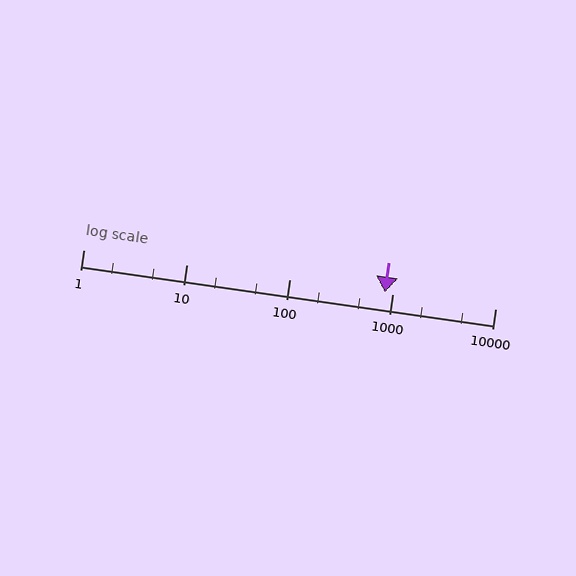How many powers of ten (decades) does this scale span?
The scale spans 4 decades, from 1 to 10000.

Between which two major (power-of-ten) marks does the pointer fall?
The pointer is between 100 and 1000.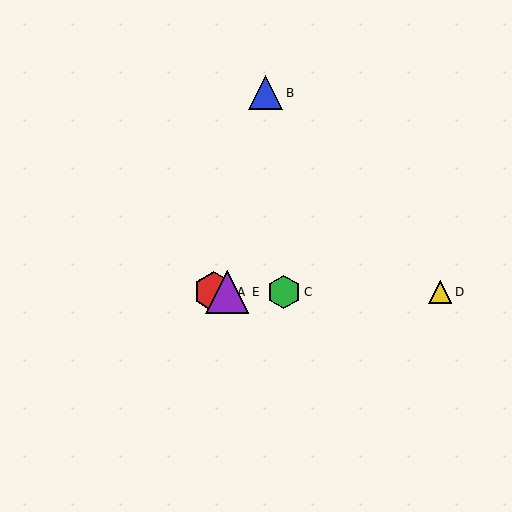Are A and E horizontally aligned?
Yes, both are at y≈292.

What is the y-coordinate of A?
Object A is at y≈292.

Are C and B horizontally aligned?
No, C is at y≈292 and B is at y≈93.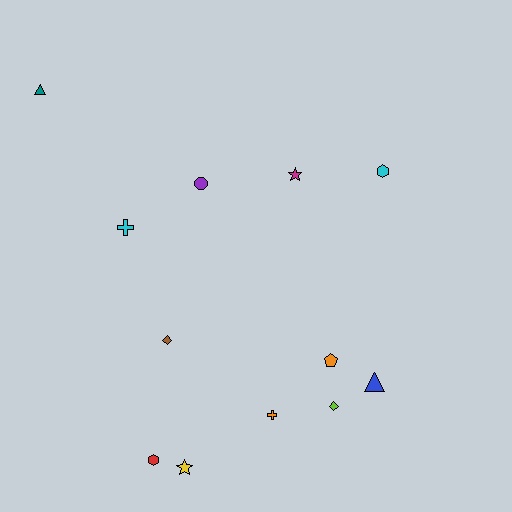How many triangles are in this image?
There are 2 triangles.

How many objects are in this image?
There are 12 objects.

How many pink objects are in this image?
There are no pink objects.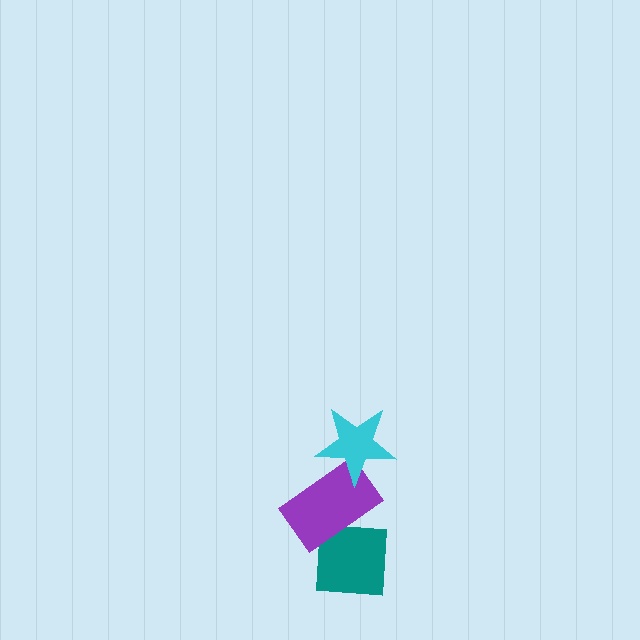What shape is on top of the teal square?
The purple rectangle is on top of the teal square.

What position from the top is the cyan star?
The cyan star is 1st from the top.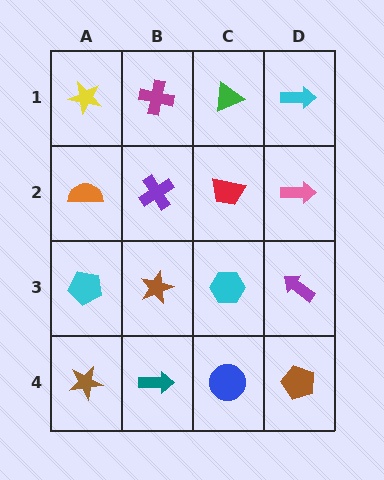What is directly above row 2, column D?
A cyan arrow.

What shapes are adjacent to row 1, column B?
A purple cross (row 2, column B), a yellow star (row 1, column A), a green triangle (row 1, column C).